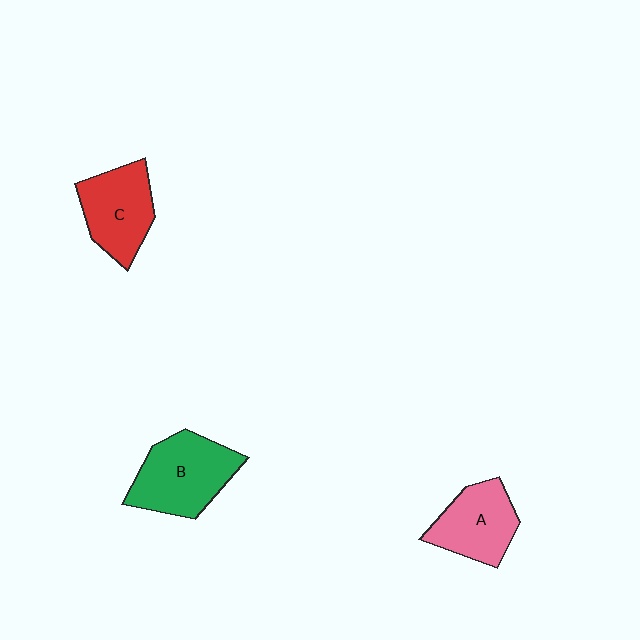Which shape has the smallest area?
Shape A (pink).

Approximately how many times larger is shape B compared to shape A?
Approximately 1.3 times.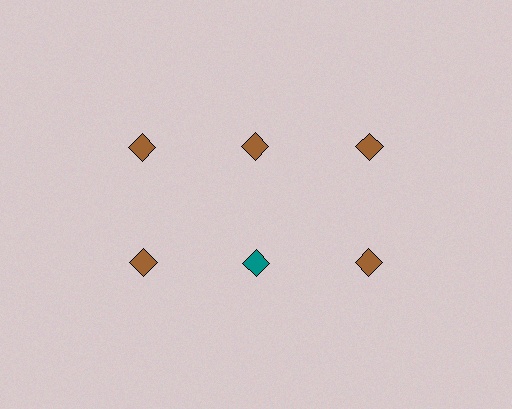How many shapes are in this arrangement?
There are 6 shapes arranged in a grid pattern.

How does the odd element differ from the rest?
It has a different color: teal instead of brown.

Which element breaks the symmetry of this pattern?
The teal diamond in the second row, second from left column breaks the symmetry. All other shapes are brown diamonds.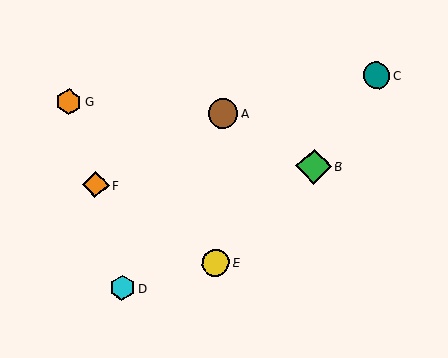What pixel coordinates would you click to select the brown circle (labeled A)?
Click at (223, 113) to select the brown circle A.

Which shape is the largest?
The green diamond (labeled B) is the largest.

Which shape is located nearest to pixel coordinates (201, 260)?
The yellow circle (labeled E) at (216, 263) is nearest to that location.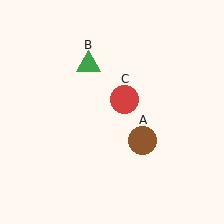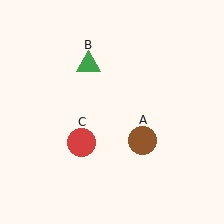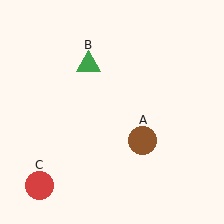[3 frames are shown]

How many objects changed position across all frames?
1 object changed position: red circle (object C).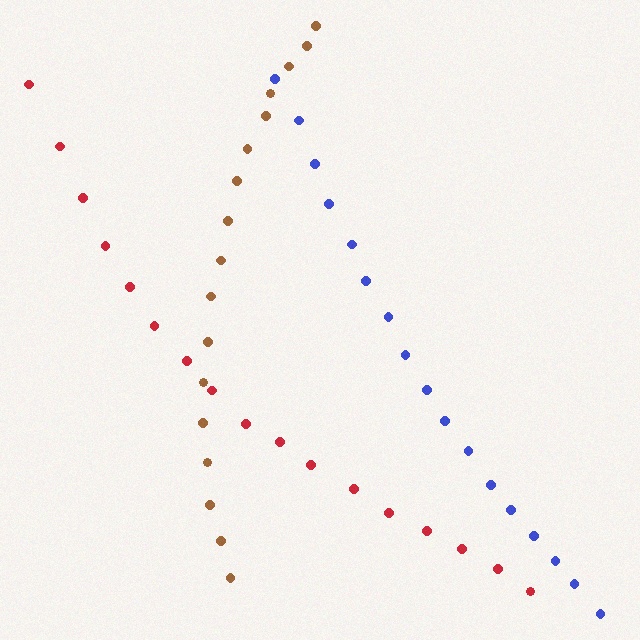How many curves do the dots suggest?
There are 3 distinct paths.